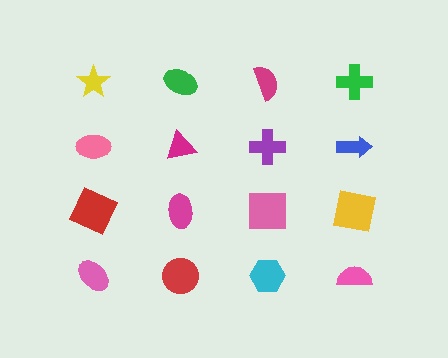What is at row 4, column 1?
A pink ellipse.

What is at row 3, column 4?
A yellow square.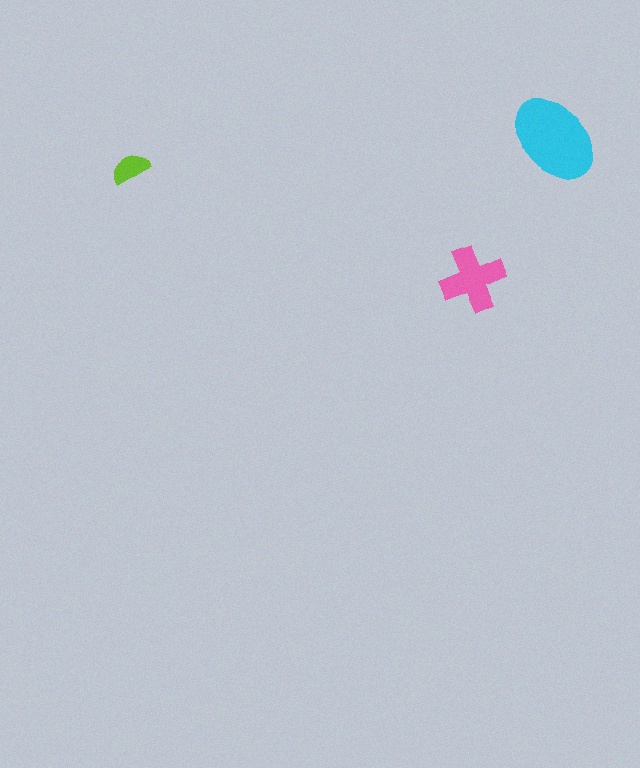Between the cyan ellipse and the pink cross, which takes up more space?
The cyan ellipse.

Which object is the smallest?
The lime semicircle.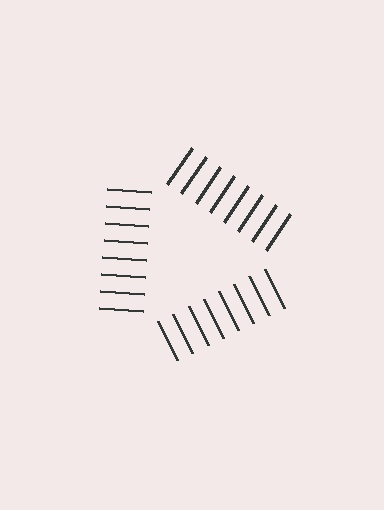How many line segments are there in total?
24 — 8 along each of the 3 edges.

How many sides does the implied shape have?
3 sides — the line-ends trace a triangle.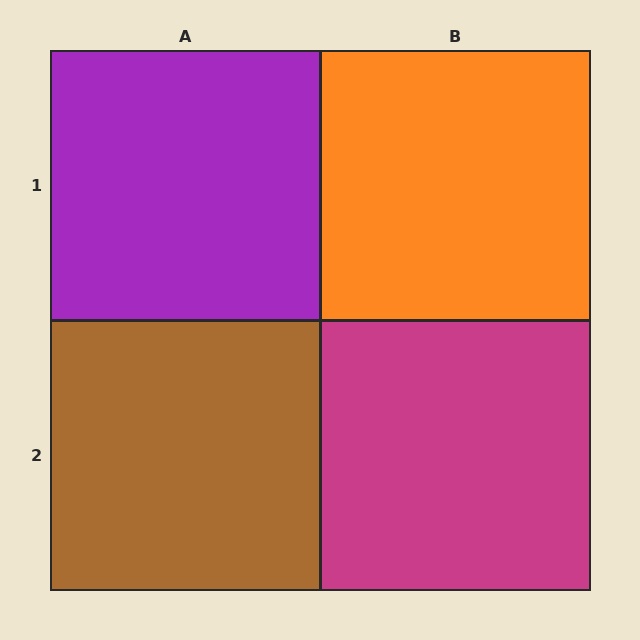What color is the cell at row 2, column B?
Magenta.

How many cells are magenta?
1 cell is magenta.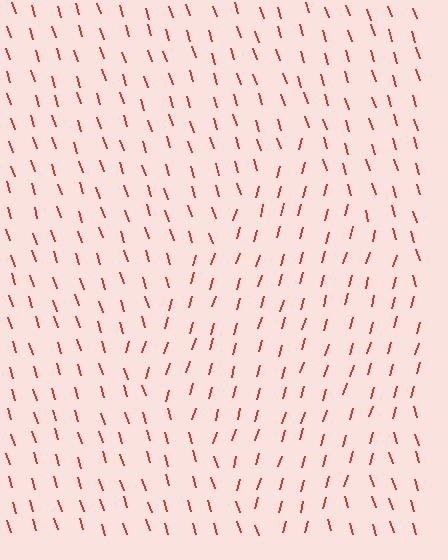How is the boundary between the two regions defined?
The boundary is defined purely by a change in line orientation (approximately 34 degrees difference). All lines are the same color and thickness.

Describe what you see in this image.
The image is filled with small red line segments. A diamond region in the image has lines oriented differently from the surrounding lines, creating a visible texture boundary.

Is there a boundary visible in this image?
Yes, there is a texture boundary formed by a change in line orientation.